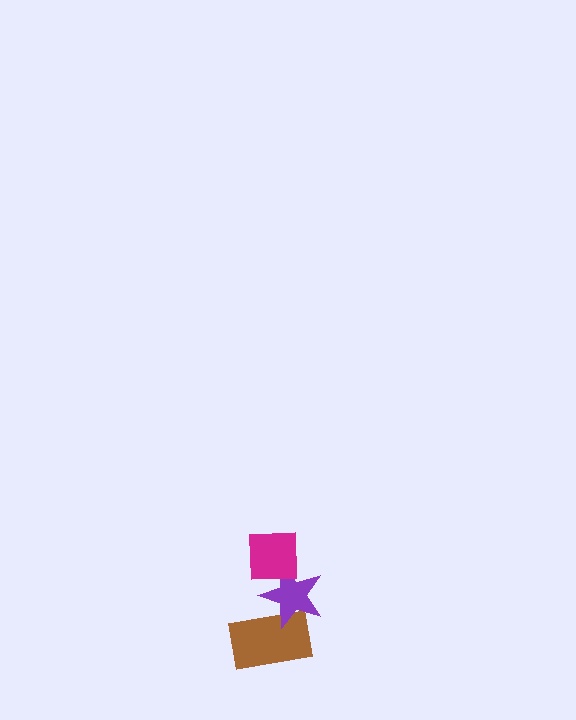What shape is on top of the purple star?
The magenta square is on top of the purple star.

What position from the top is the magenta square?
The magenta square is 1st from the top.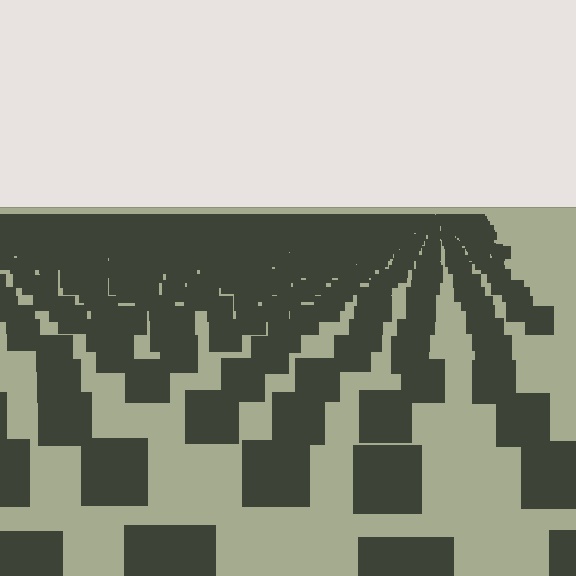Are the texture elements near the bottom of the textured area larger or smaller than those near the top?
Larger. Near the bottom, elements are closer to the viewer and appear at a bigger on-screen size.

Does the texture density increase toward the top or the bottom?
Density increases toward the top.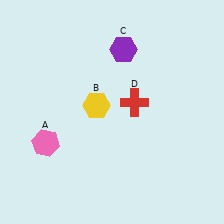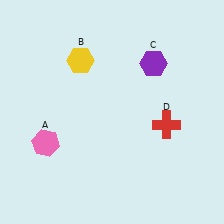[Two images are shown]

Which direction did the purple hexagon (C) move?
The purple hexagon (C) moved right.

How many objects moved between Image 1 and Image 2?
3 objects moved between the two images.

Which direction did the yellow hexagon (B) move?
The yellow hexagon (B) moved up.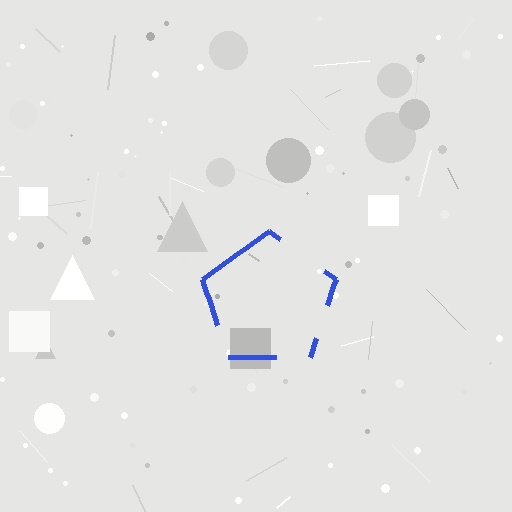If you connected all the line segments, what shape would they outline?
They would outline a pentagon.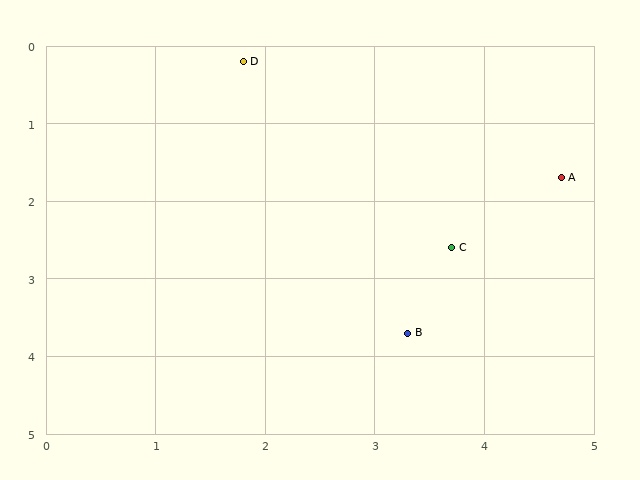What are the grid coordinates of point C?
Point C is at approximately (3.7, 2.6).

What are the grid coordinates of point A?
Point A is at approximately (4.7, 1.7).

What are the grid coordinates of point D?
Point D is at approximately (1.8, 0.2).